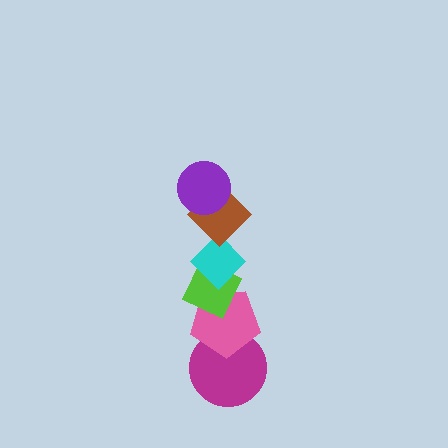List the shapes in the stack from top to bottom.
From top to bottom: the purple circle, the brown diamond, the cyan diamond, the lime diamond, the pink pentagon, the magenta circle.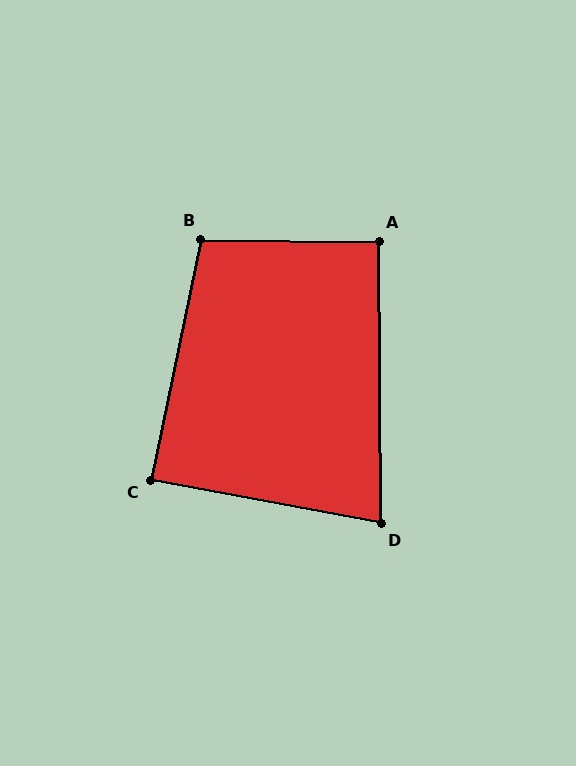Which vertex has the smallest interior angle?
D, at approximately 79 degrees.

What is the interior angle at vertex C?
Approximately 89 degrees (approximately right).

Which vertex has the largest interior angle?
B, at approximately 101 degrees.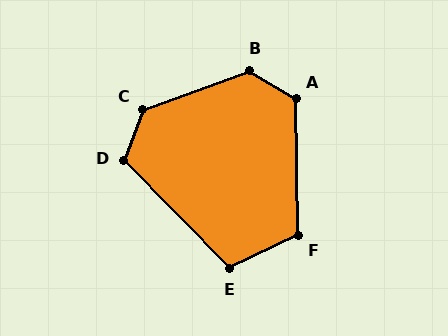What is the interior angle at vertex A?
Approximately 121 degrees (obtuse).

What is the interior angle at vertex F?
Approximately 114 degrees (obtuse).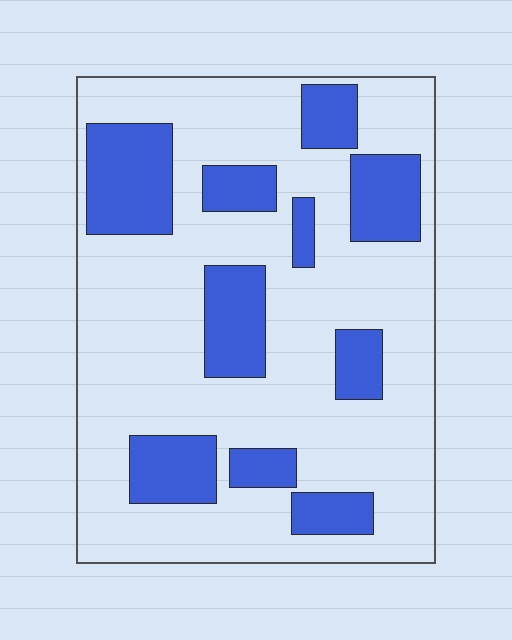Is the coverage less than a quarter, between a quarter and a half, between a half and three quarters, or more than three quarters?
Between a quarter and a half.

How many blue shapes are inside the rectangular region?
10.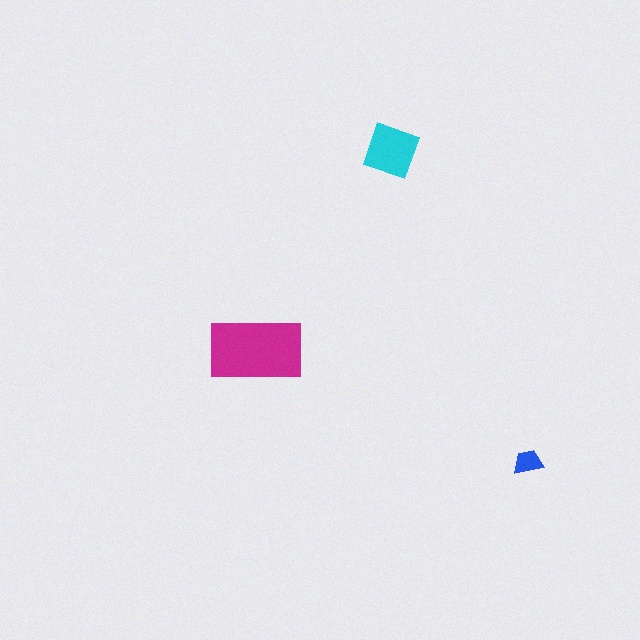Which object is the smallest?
The blue trapezoid.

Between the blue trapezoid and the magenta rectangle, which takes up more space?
The magenta rectangle.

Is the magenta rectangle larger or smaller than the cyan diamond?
Larger.